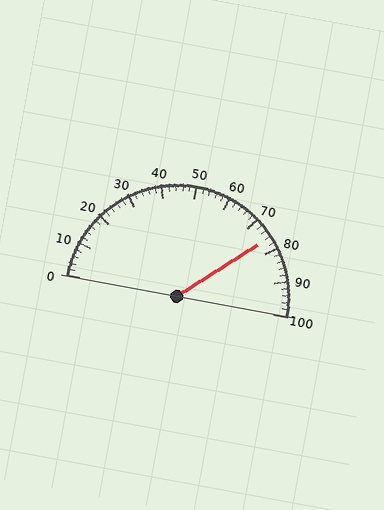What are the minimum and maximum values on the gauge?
The gauge ranges from 0 to 100.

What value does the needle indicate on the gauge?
The needle indicates approximately 76.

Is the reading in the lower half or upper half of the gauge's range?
The reading is in the upper half of the range (0 to 100).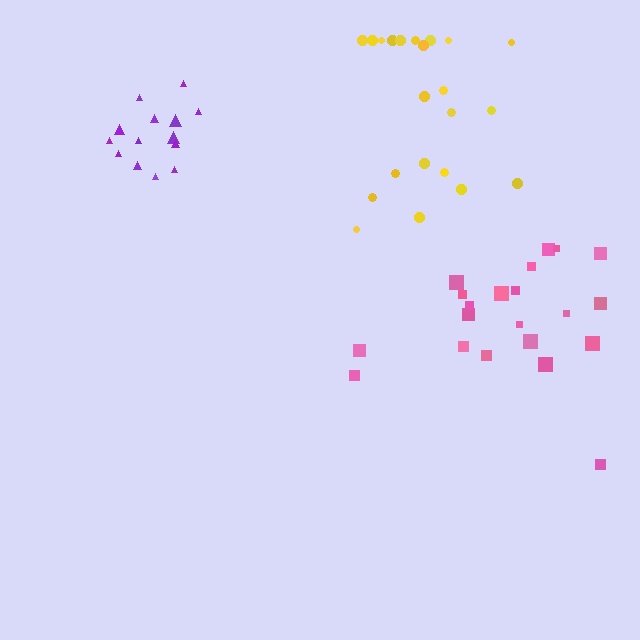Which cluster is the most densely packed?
Purple.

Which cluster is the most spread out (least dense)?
Yellow.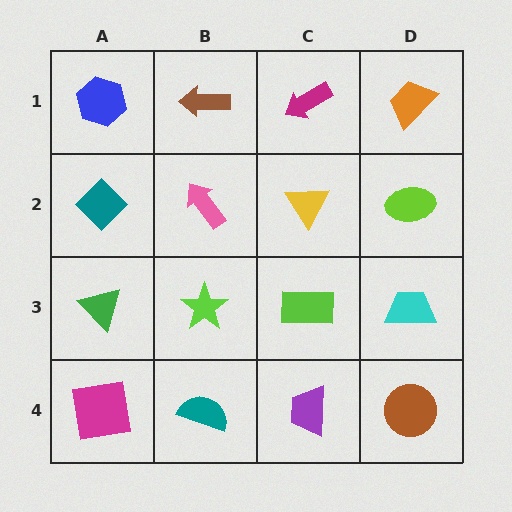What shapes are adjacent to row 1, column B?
A pink arrow (row 2, column B), a blue hexagon (row 1, column A), a magenta arrow (row 1, column C).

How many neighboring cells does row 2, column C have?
4.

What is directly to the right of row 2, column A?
A pink arrow.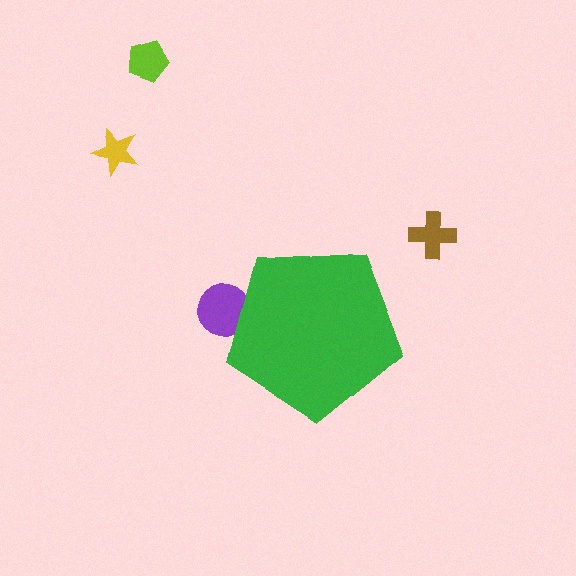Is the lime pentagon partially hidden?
No, the lime pentagon is fully visible.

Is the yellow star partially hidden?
No, the yellow star is fully visible.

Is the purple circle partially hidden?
Yes, the purple circle is partially hidden behind the green pentagon.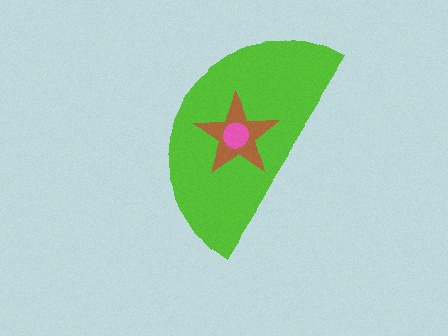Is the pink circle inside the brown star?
Yes.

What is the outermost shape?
The lime semicircle.